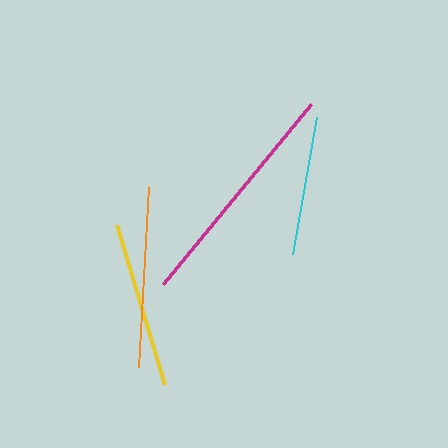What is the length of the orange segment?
The orange segment is approximately 180 pixels long.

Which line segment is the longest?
The magenta line is the longest at approximately 232 pixels.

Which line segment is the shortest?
The cyan line is the shortest at approximately 139 pixels.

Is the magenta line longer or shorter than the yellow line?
The magenta line is longer than the yellow line.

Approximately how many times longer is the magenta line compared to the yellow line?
The magenta line is approximately 1.4 times the length of the yellow line.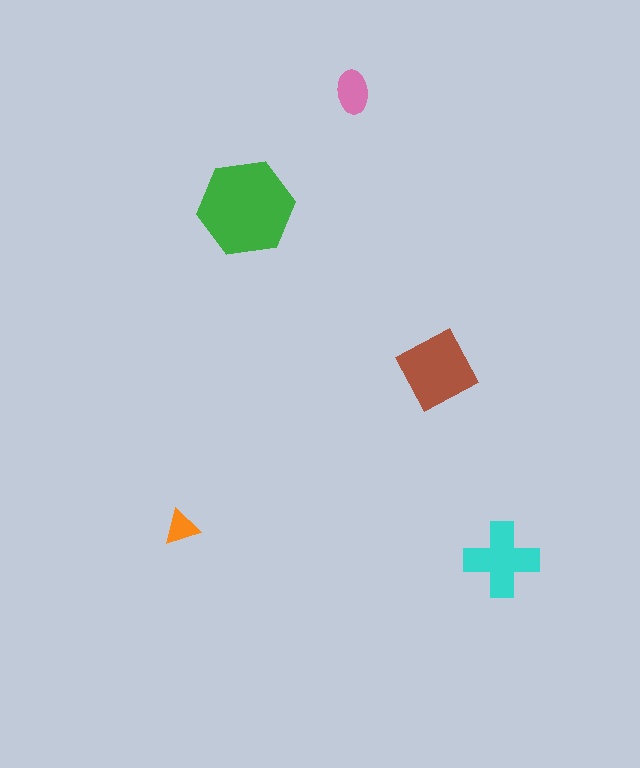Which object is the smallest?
The orange triangle.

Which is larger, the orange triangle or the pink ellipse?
The pink ellipse.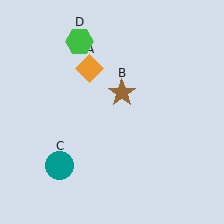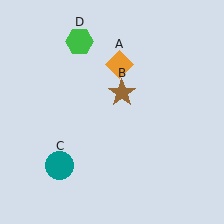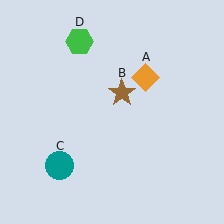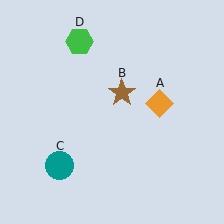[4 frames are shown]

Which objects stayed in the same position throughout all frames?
Brown star (object B) and teal circle (object C) and green hexagon (object D) remained stationary.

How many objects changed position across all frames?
1 object changed position: orange diamond (object A).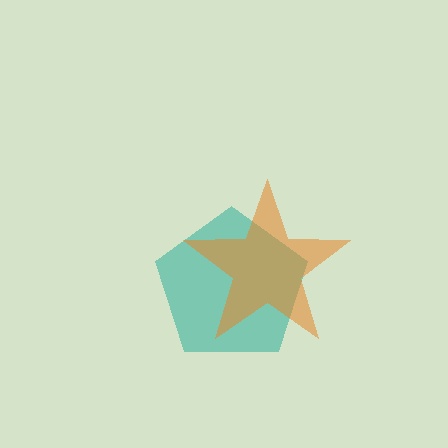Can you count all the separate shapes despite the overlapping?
Yes, there are 2 separate shapes.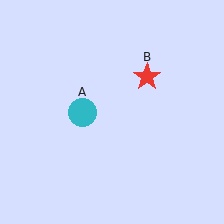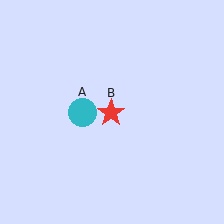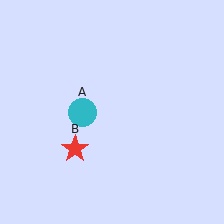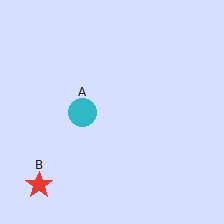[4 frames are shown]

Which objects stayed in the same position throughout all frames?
Cyan circle (object A) remained stationary.